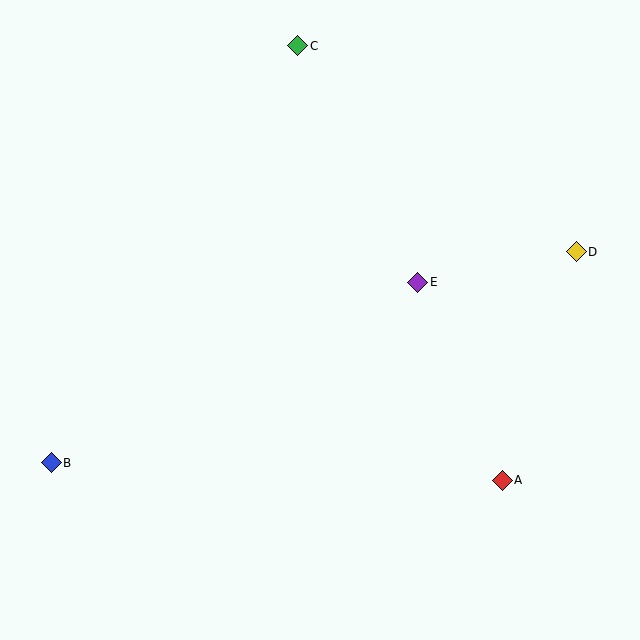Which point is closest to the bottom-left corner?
Point B is closest to the bottom-left corner.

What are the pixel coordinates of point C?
Point C is at (298, 46).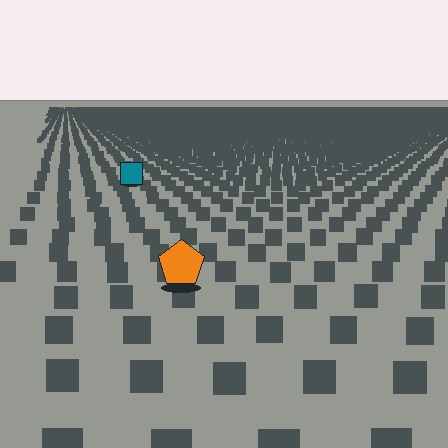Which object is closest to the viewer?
The orange pentagon is closest. The texture marks near it are larger and more spread out.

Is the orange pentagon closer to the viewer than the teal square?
Yes. The orange pentagon is closer — you can tell from the texture gradient: the ground texture is coarser near it.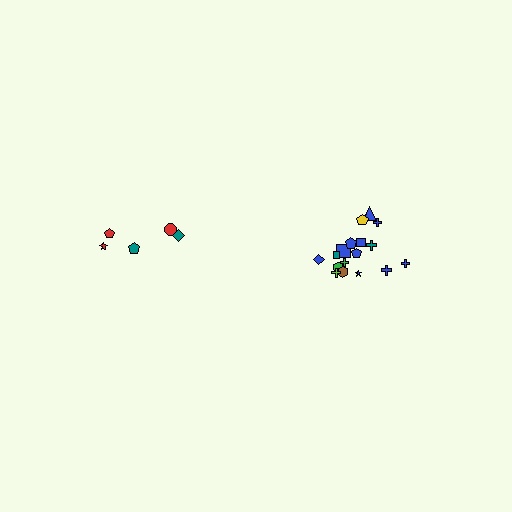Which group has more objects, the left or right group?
The right group.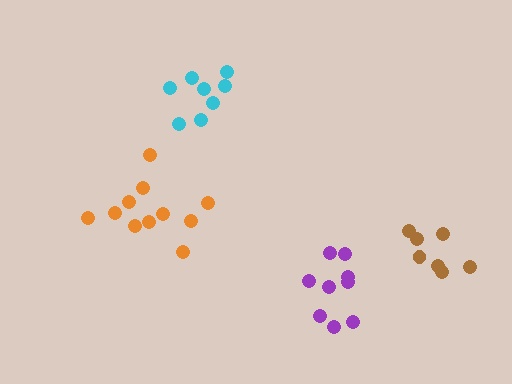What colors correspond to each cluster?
The clusters are colored: purple, orange, brown, cyan.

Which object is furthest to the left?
The orange cluster is leftmost.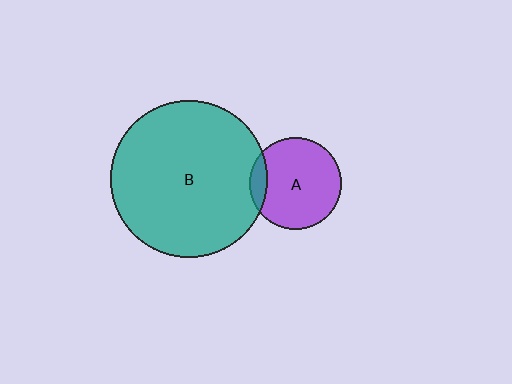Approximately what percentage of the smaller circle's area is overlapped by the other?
Approximately 10%.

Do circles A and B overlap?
Yes.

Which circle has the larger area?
Circle B (teal).